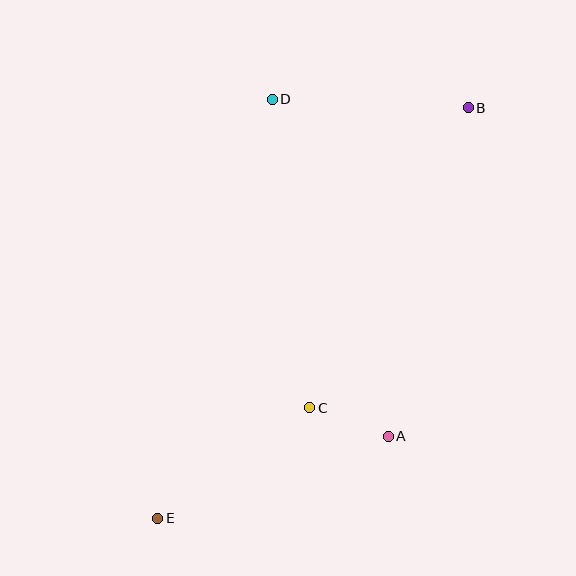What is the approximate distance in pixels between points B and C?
The distance between B and C is approximately 339 pixels.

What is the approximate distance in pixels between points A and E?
The distance between A and E is approximately 245 pixels.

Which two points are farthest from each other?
Points B and E are farthest from each other.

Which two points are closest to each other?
Points A and C are closest to each other.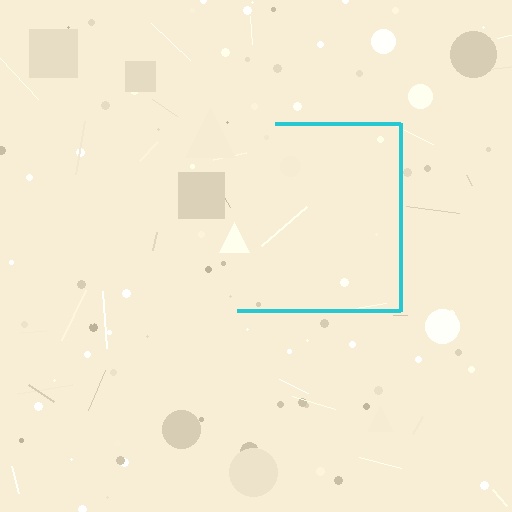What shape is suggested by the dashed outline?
The dashed outline suggests a square.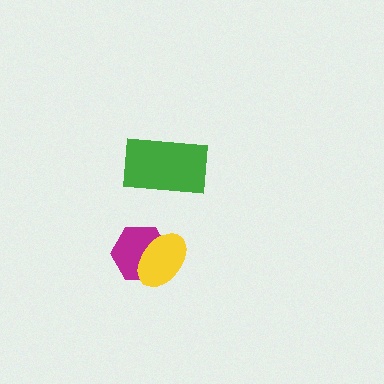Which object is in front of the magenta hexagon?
The yellow ellipse is in front of the magenta hexagon.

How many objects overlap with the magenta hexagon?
1 object overlaps with the magenta hexagon.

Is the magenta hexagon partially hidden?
Yes, it is partially covered by another shape.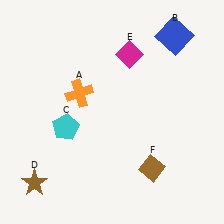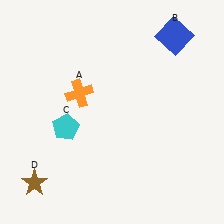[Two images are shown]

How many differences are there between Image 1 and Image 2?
There are 2 differences between the two images.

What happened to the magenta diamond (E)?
The magenta diamond (E) was removed in Image 2. It was in the top-right area of Image 1.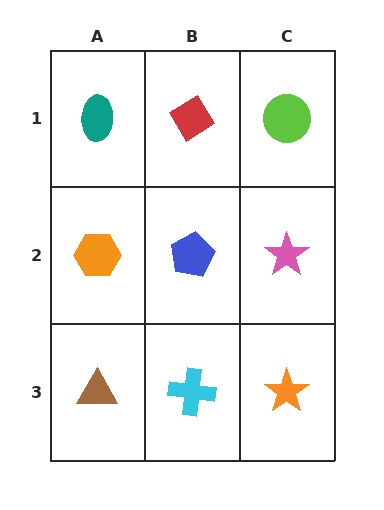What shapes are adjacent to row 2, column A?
A teal ellipse (row 1, column A), a brown triangle (row 3, column A), a blue pentagon (row 2, column B).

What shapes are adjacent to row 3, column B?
A blue pentagon (row 2, column B), a brown triangle (row 3, column A), an orange star (row 3, column C).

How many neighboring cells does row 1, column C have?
2.